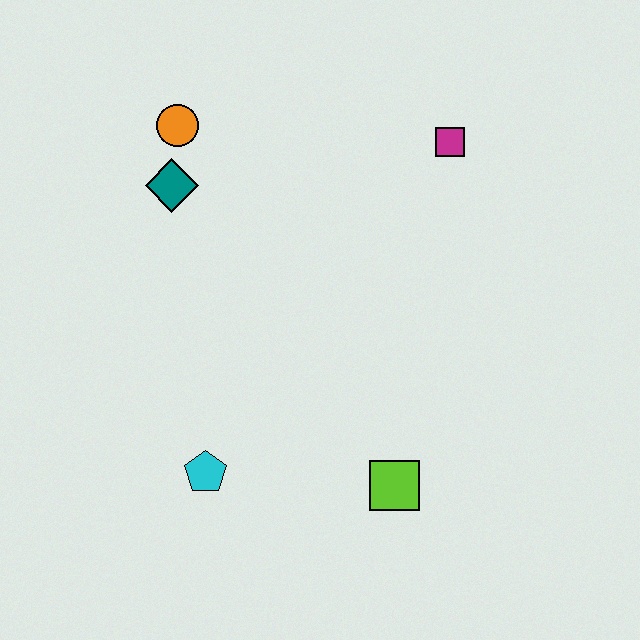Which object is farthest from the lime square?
The orange circle is farthest from the lime square.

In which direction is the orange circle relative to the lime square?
The orange circle is above the lime square.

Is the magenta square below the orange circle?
Yes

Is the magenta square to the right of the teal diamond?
Yes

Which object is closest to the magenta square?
The orange circle is closest to the magenta square.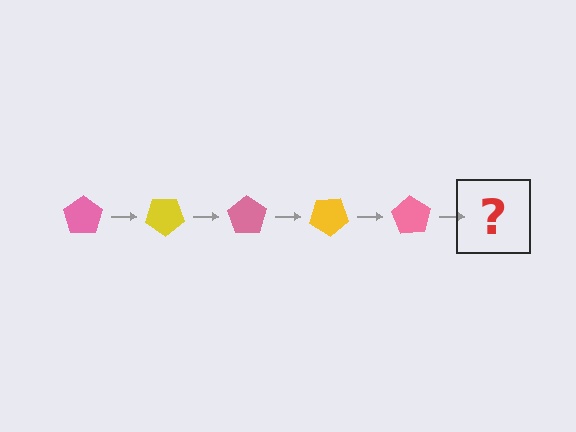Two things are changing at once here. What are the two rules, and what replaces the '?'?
The two rules are that it rotates 35 degrees each step and the color cycles through pink and yellow. The '?' should be a yellow pentagon, rotated 175 degrees from the start.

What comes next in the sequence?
The next element should be a yellow pentagon, rotated 175 degrees from the start.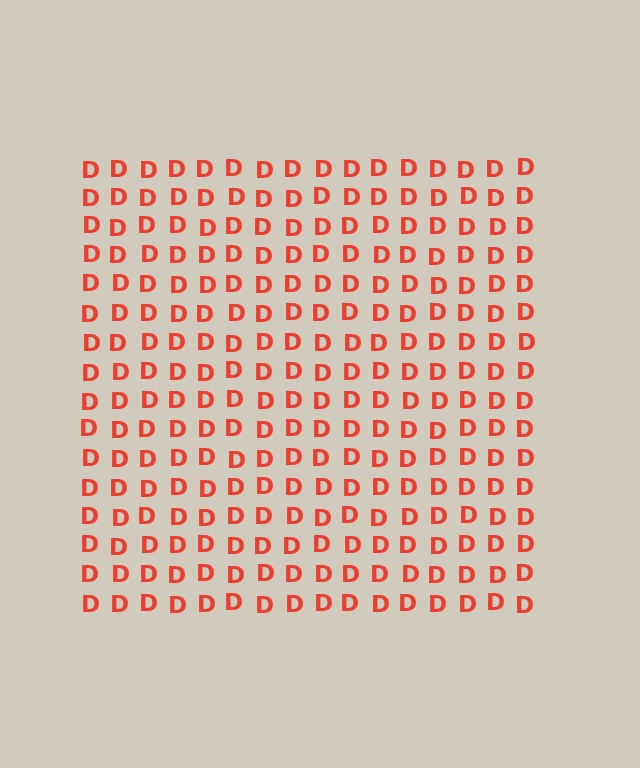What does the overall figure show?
The overall figure shows a square.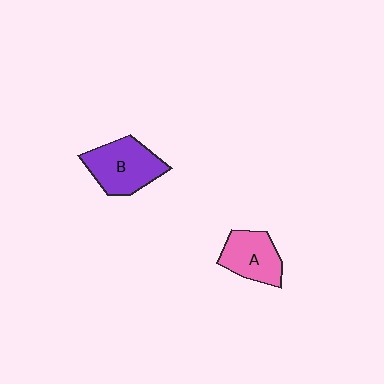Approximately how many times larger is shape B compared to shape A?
Approximately 1.3 times.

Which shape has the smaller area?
Shape A (pink).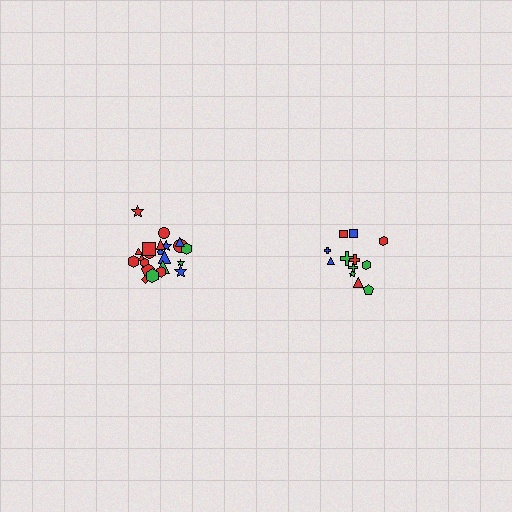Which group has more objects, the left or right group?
The left group.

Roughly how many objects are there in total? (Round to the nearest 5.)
Roughly 35 objects in total.